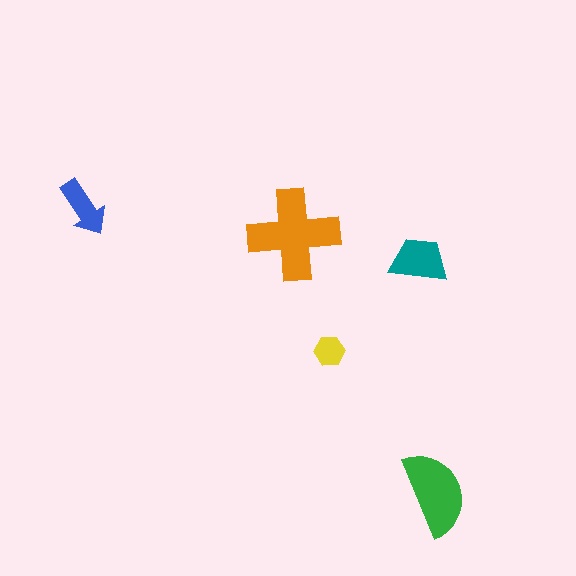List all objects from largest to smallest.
The orange cross, the green semicircle, the teal trapezoid, the blue arrow, the yellow hexagon.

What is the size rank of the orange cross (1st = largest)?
1st.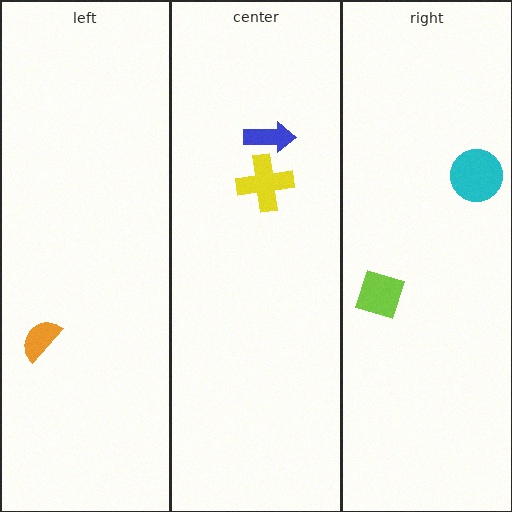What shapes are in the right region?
The cyan circle, the lime diamond.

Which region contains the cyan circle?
The right region.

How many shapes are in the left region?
1.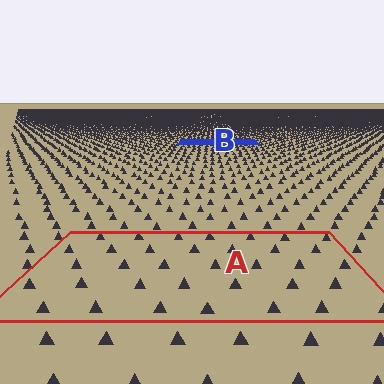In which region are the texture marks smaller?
The texture marks are smaller in region B, because it is farther away.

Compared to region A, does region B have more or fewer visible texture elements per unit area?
Region B has more texture elements per unit area — they are packed more densely because it is farther away.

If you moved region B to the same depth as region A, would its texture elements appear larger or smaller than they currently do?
They would appear larger. At a closer depth, the same texture elements are projected at a bigger on-screen size.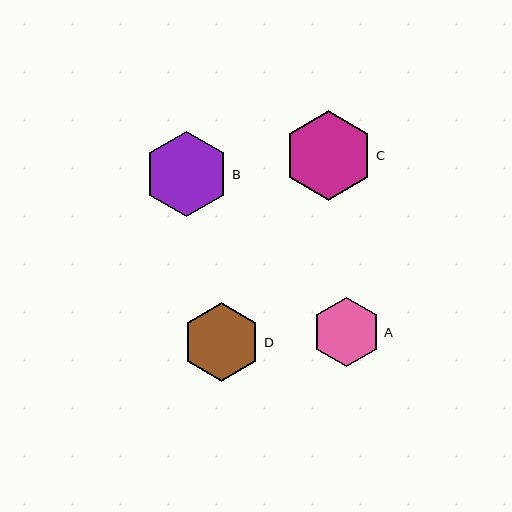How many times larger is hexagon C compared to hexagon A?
Hexagon C is approximately 1.3 times the size of hexagon A.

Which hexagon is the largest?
Hexagon C is the largest with a size of approximately 90 pixels.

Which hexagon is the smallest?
Hexagon A is the smallest with a size of approximately 69 pixels.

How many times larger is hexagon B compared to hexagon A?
Hexagon B is approximately 1.2 times the size of hexagon A.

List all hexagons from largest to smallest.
From largest to smallest: C, B, D, A.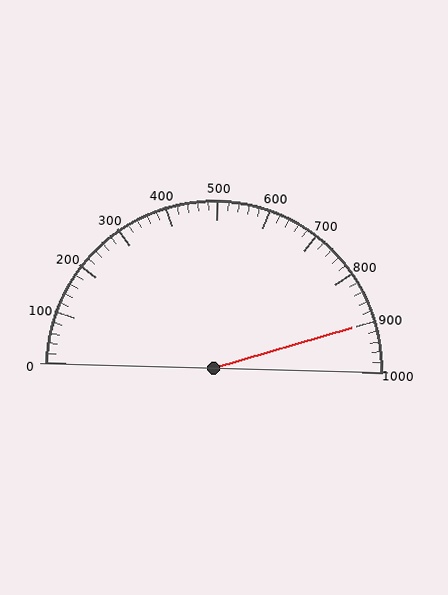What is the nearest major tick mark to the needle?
The nearest major tick mark is 900.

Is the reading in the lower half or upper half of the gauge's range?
The reading is in the upper half of the range (0 to 1000).